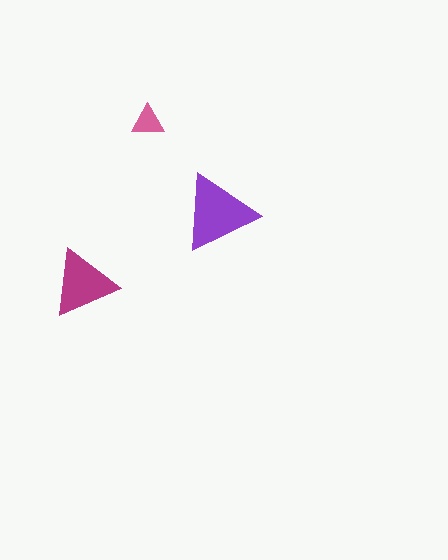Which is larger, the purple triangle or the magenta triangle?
The purple one.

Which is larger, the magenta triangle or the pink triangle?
The magenta one.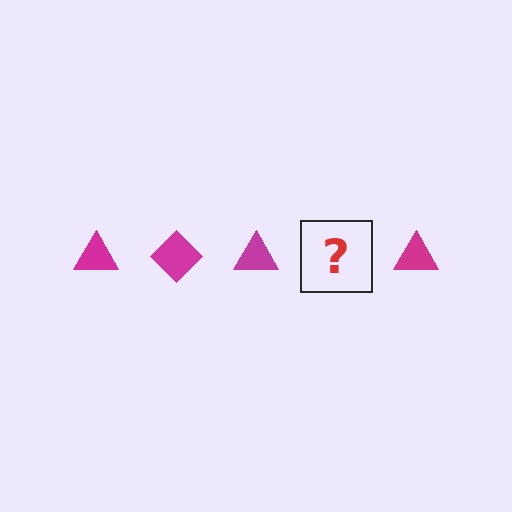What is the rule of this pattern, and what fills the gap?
The rule is that the pattern cycles through triangle, diamond shapes in magenta. The gap should be filled with a magenta diamond.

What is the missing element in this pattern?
The missing element is a magenta diamond.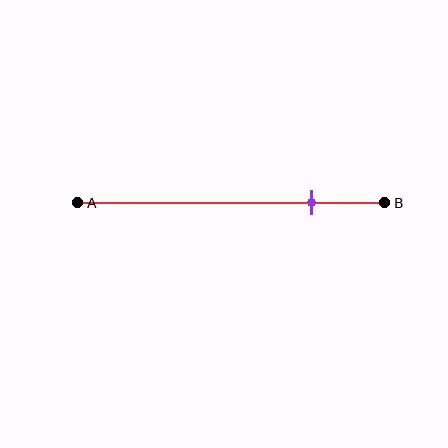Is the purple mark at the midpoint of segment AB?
No, the mark is at about 75% from A, not at the 50% midpoint.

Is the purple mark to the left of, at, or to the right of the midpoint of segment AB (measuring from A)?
The purple mark is to the right of the midpoint of segment AB.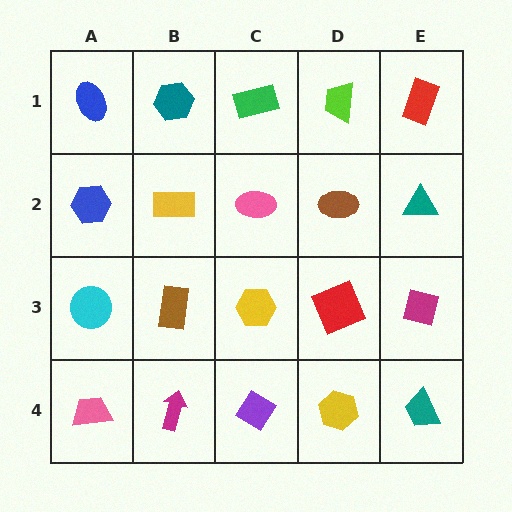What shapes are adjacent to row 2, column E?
A red rectangle (row 1, column E), a magenta square (row 3, column E), a brown ellipse (row 2, column D).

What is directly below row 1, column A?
A blue hexagon.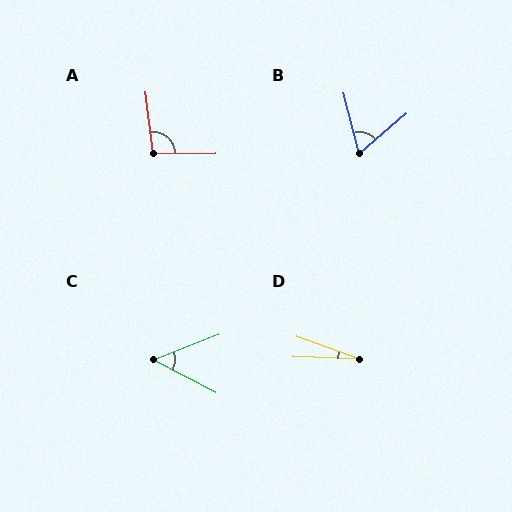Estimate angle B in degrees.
Approximately 63 degrees.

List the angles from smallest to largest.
D (17°), C (49°), B (63°), A (97°).